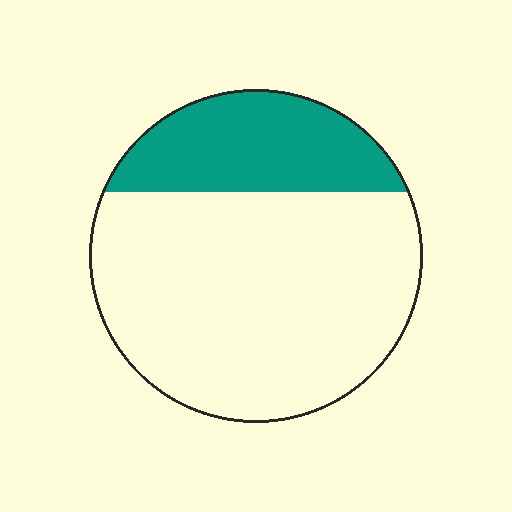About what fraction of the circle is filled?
About one quarter (1/4).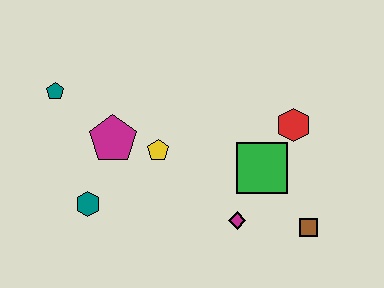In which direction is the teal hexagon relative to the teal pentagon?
The teal hexagon is below the teal pentagon.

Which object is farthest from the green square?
The teal pentagon is farthest from the green square.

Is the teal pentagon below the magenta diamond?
No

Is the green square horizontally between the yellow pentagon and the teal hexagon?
No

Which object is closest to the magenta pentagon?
The yellow pentagon is closest to the magenta pentagon.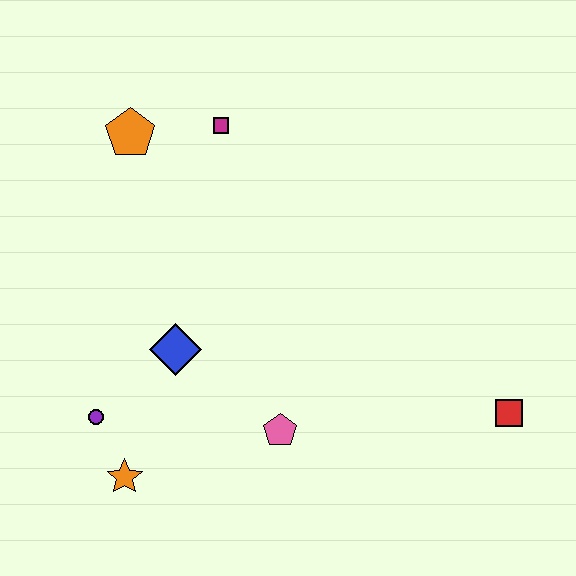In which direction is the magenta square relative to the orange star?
The magenta square is above the orange star.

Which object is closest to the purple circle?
The orange star is closest to the purple circle.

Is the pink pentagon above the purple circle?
No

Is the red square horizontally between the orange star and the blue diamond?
No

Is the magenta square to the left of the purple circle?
No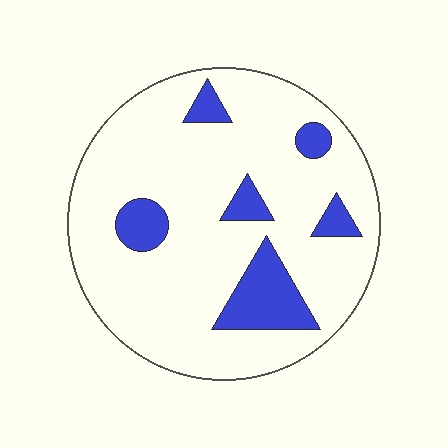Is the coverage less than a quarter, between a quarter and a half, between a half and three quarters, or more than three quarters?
Less than a quarter.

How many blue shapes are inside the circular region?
6.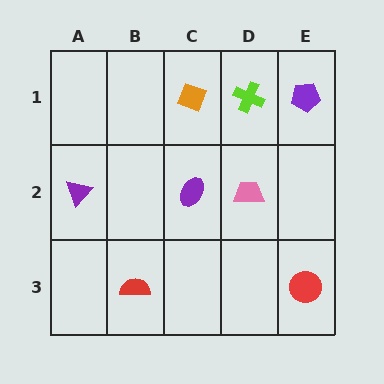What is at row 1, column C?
An orange diamond.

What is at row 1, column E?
A purple pentagon.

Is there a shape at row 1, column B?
No, that cell is empty.